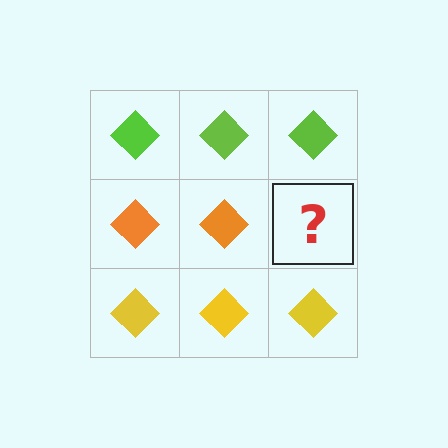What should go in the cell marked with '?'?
The missing cell should contain an orange diamond.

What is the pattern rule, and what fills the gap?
The rule is that each row has a consistent color. The gap should be filled with an orange diamond.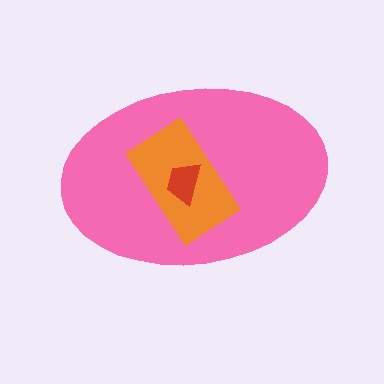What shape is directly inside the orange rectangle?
The red trapezoid.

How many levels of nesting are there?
3.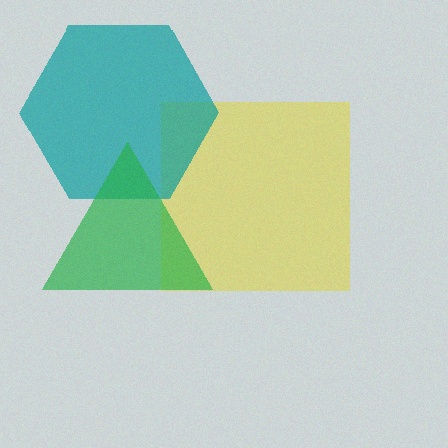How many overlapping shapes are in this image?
There are 3 overlapping shapes in the image.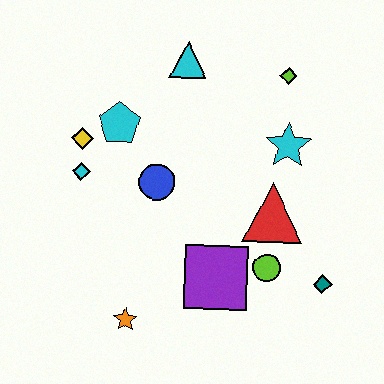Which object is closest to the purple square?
The lime circle is closest to the purple square.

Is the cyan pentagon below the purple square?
No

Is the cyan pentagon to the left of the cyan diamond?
No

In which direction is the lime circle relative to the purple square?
The lime circle is to the right of the purple square.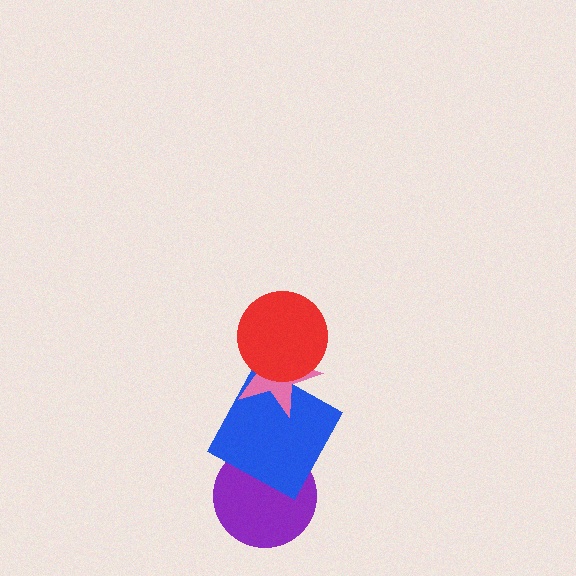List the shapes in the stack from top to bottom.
From top to bottom: the red circle, the pink star, the blue square, the purple circle.